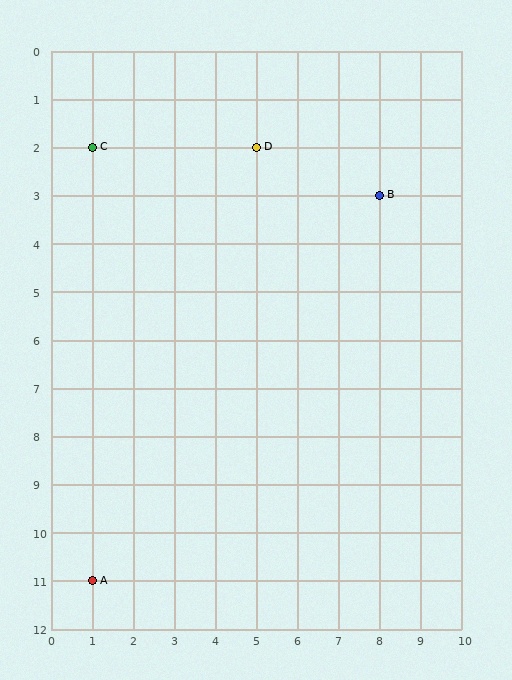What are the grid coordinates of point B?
Point B is at grid coordinates (8, 3).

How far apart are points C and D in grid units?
Points C and D are 4 columns apart.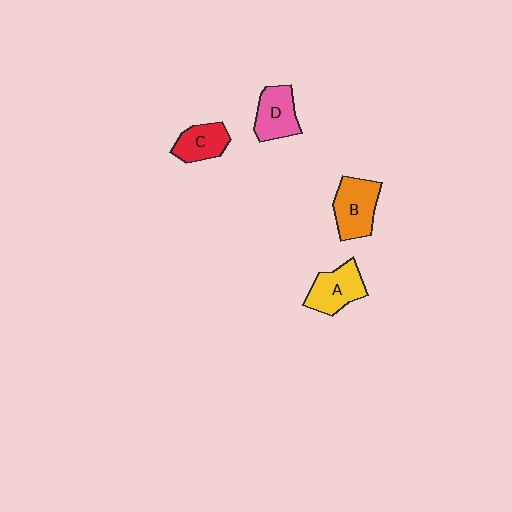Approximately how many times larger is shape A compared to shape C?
Approximately 1.2 times.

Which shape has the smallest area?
Shape C (red).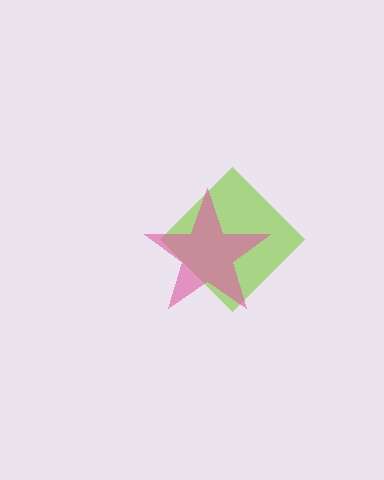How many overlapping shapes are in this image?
There are 2 overlapping shapes in the image.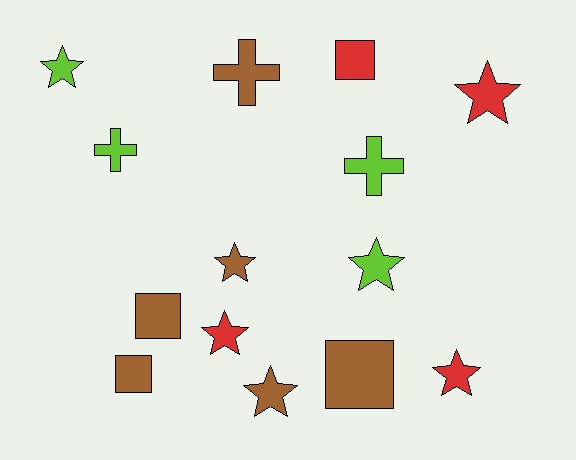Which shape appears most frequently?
Star, with 7 objects.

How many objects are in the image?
There are 14 objects.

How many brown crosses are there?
There is 1 brown cross.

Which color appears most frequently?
Brown, with 6 objects.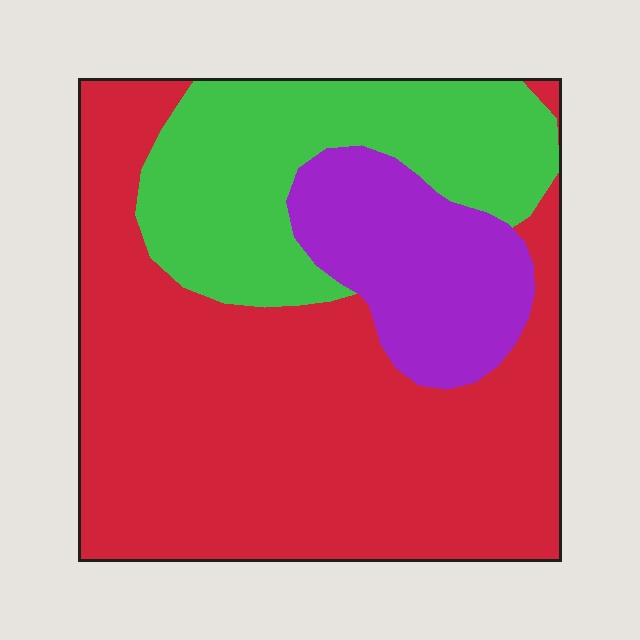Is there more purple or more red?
Red.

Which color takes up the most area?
Red, at roughly 60%.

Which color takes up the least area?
Purple, at roughly 15%.